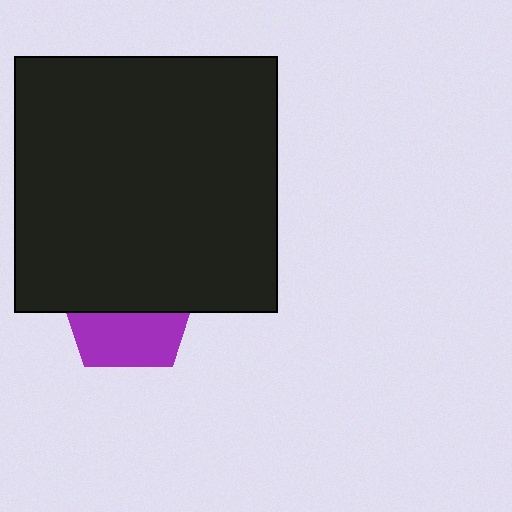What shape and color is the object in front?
The object in front is a black rectangle.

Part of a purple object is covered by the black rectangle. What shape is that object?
It is a pentagon.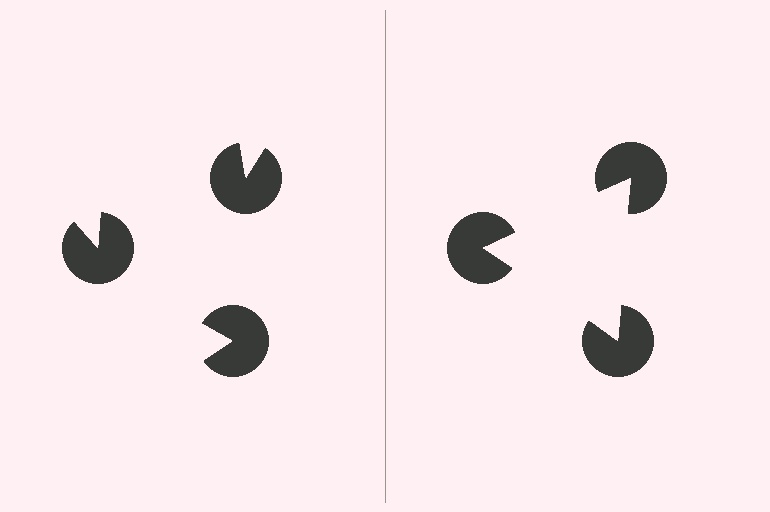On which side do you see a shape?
An illusory triangle appears on the right side. On the left side the wedge cuts are rotated, so no coherent shape forms.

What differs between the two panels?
The pac-man discs are positioned identically on both sides; only the wedge orientations differ. On the right they align to a triangle; on the left they are misaligned.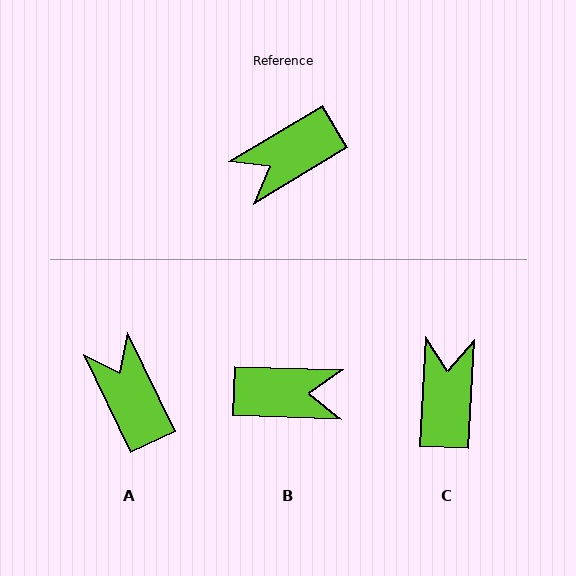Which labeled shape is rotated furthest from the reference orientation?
B, about 147 degrees away.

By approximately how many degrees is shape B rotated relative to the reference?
Approximately 147 degrees counter-clockwise.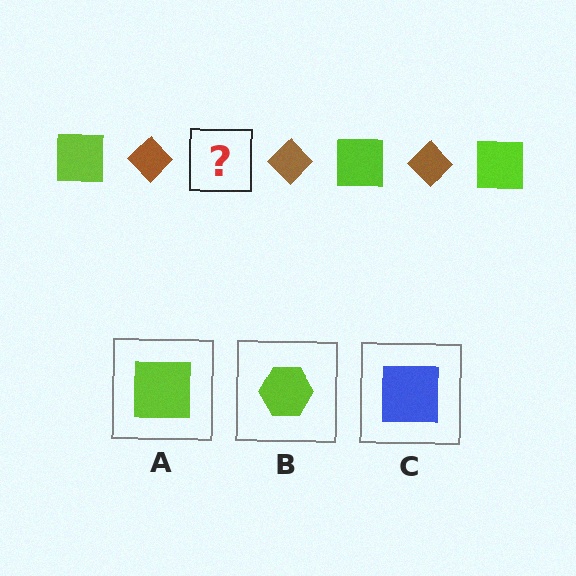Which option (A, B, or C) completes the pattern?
A.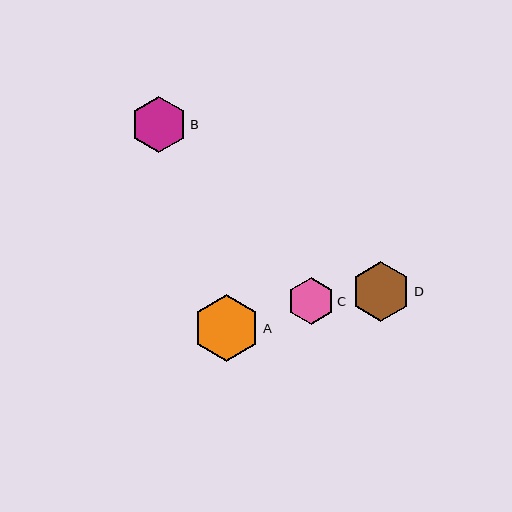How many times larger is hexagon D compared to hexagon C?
Hexagon D is approximately 1.3 times the size of hexagon C.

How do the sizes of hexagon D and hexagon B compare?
Hexagon D and hexagon B are approximately the same size.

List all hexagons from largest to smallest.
From largest to smallest: A, D, B, C.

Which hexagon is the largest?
Hexagon A is the largest with a size of approximately 67 pixels.